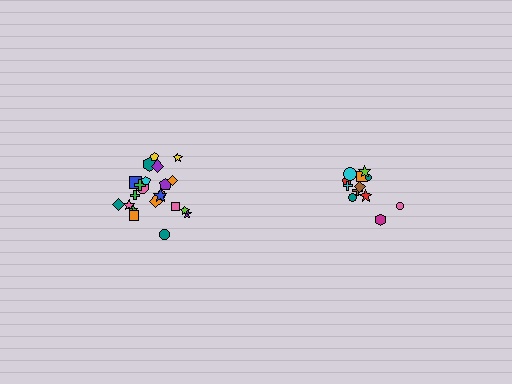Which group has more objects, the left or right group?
The left group.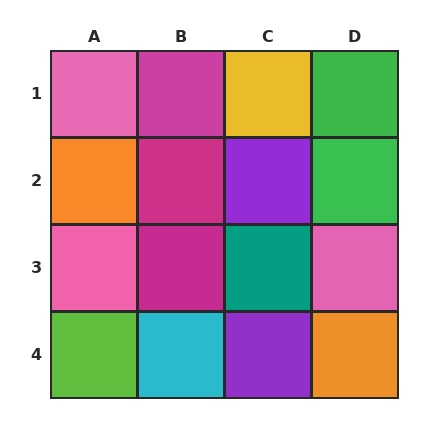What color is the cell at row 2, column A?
Orange.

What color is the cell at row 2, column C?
Purple.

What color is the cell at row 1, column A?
Pink.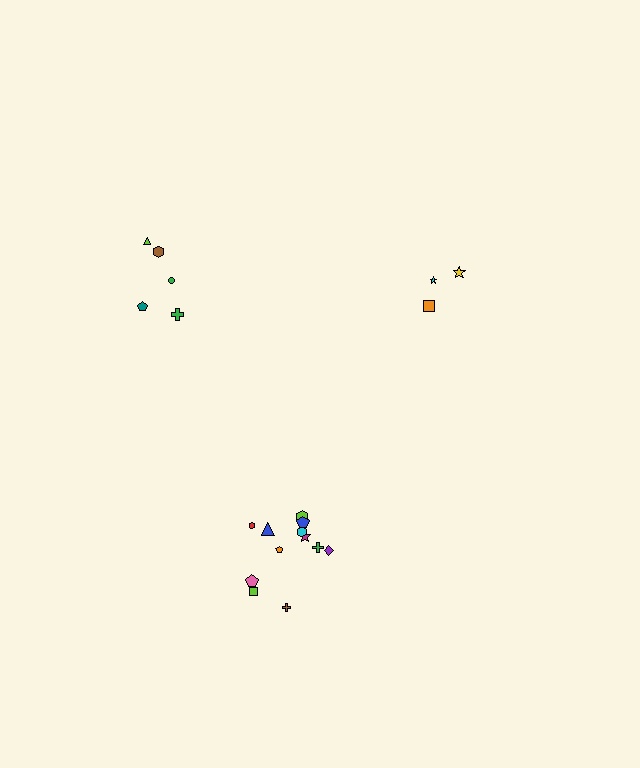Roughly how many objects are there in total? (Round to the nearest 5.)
Roughly 20 objects in total.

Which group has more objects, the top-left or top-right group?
The top-left group.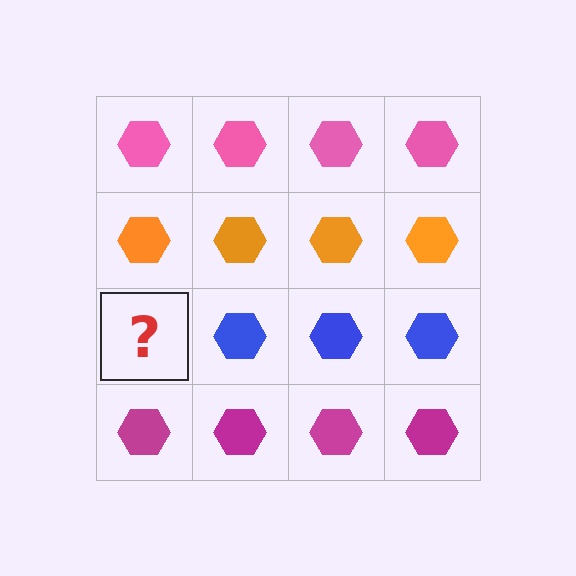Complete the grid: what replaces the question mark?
The question mark should be replaced with a blue hexagon.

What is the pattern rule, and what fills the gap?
The rule is that each row has a consistent color. The gap should be filled with a blue hexagon.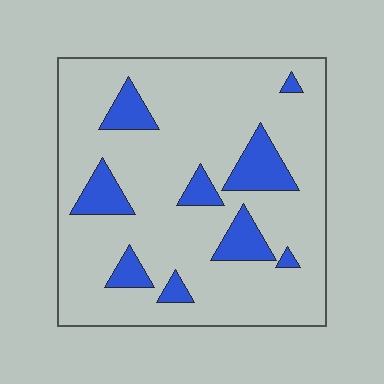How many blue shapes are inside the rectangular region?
9.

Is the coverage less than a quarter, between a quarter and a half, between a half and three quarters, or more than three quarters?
Less than a quarter.